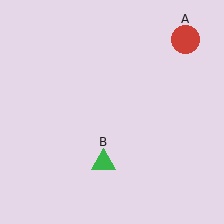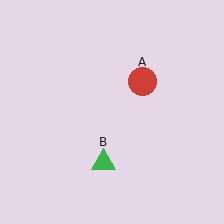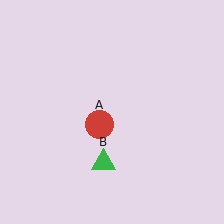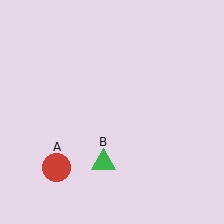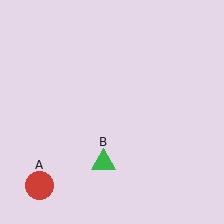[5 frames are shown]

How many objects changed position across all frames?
1 object changed position: red circle (object A).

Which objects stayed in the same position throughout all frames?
Green triangle (object B) remained stationary.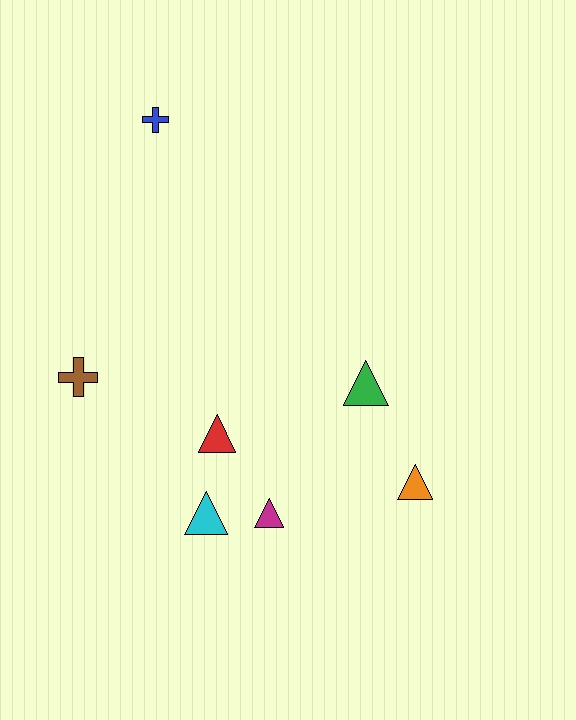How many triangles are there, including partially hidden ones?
There are 5 triangles.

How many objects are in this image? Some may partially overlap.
There are 7 objects.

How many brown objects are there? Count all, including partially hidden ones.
There is 1 brown object.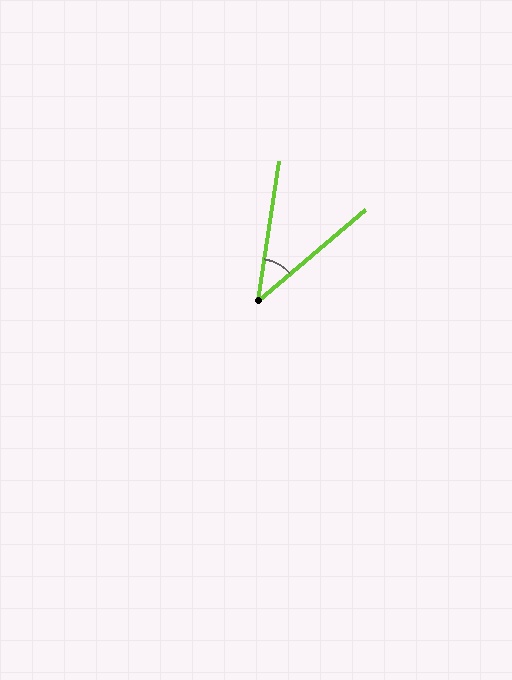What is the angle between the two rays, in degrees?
Approximately 41 degrees.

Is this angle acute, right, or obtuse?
It is acute.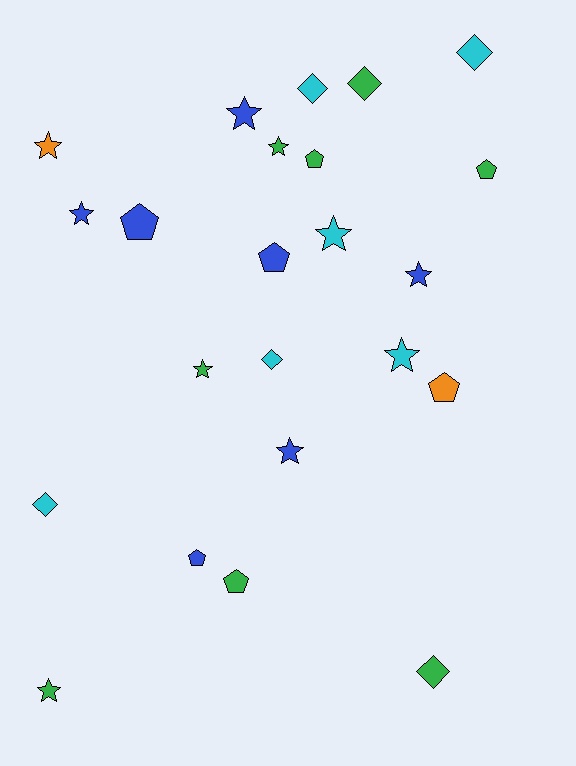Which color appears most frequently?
Green, with 8 objects.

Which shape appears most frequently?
Star, with 10 objects.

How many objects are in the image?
There are 23 objects.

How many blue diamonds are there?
There are no blue diamonds.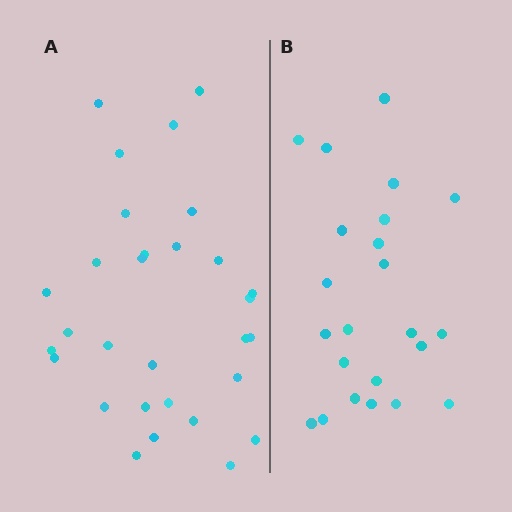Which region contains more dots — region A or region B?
Region A (the left region) has more dots.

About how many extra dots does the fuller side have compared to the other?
Region A has roughly 8 or so more dots than region B.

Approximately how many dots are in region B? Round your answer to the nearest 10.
About 20 dots. (The exact count is 23, which rounds to 20.)